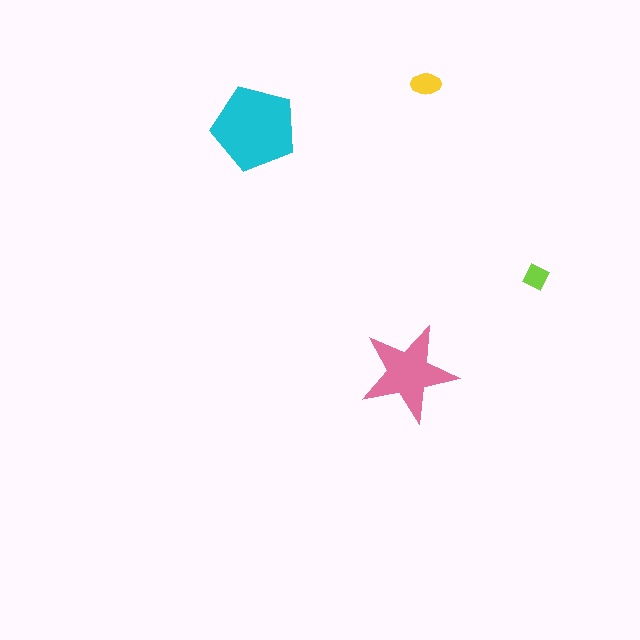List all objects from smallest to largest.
The lime diamond, the yellow ellipse, the pink star, the cyan pentagon.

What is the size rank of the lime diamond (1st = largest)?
4th.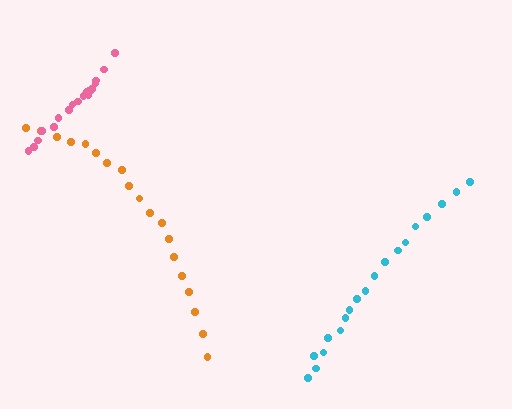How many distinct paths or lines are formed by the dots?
There are 3 distinct paths.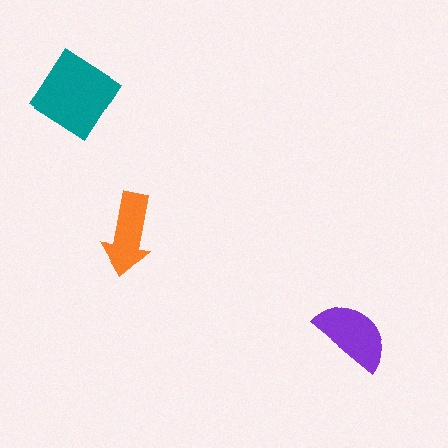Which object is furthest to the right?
The purple semicircle is rightmost.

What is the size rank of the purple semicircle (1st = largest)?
2nd.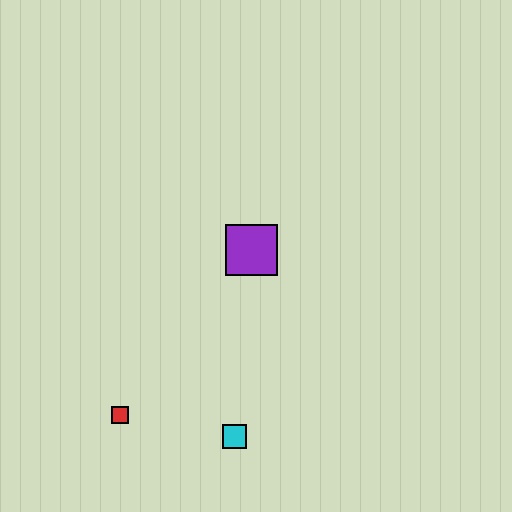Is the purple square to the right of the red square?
Yes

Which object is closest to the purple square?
The cyan square is closest to the purple square.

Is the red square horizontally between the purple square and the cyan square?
No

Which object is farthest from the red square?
The purple square is farthest from the red square.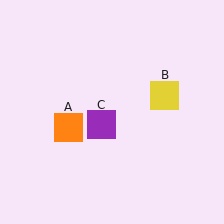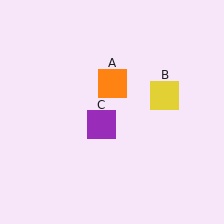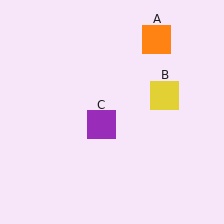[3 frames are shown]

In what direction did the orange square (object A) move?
The orange square (object A) moved up and to the right.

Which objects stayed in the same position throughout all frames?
Yellow square (object B) and purple square (object C) remained stationary.